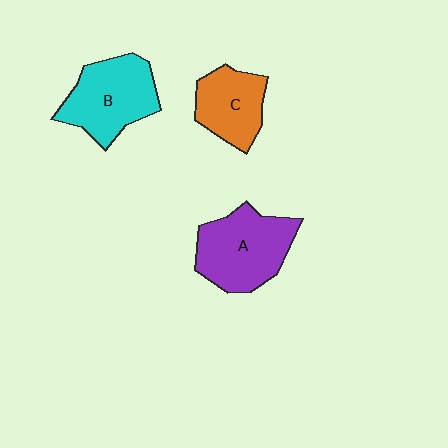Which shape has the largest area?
Shape A (purple).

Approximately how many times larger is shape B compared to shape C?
Approximately 1.3 times.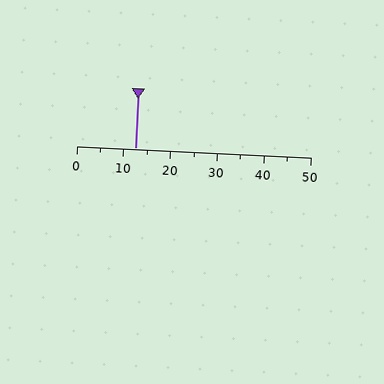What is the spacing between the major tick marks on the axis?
The major ticks are spaced 10 apart.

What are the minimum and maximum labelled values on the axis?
The axis runs from 0 to 50.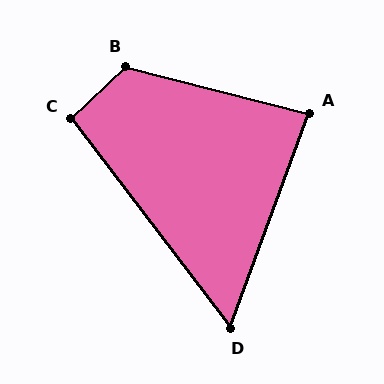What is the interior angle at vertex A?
Approximately 84 degrees (acute).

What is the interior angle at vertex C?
Approximately 96 degrees (obtuse).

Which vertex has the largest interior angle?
B, at approximately 123 degrees.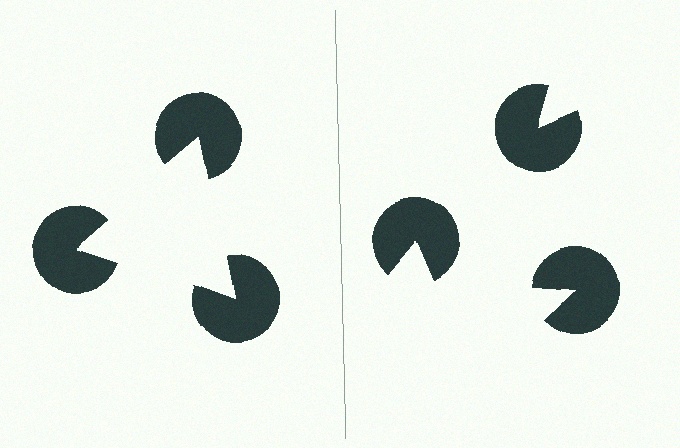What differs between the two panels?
The pac-man discs are positioned identically on both sides; only the wedge orientations differ. On the left they align to a triangle; on the right they are misaligned.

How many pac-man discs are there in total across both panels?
6 — 3 on each side.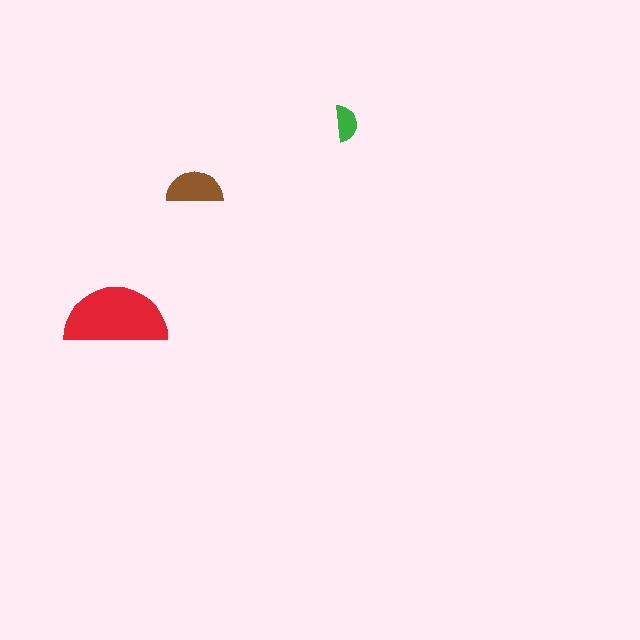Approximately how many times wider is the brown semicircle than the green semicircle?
About 1.5 times wider.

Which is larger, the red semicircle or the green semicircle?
The red one.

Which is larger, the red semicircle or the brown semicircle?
The red one.